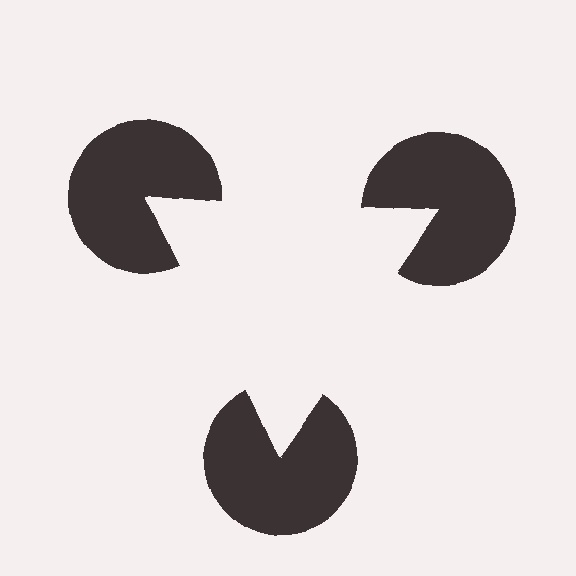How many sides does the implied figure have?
3 sides.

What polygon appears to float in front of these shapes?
An illusory triangle — its edges are inferred from the aligned wedge cuts in the pac-man discs, not physically drawn.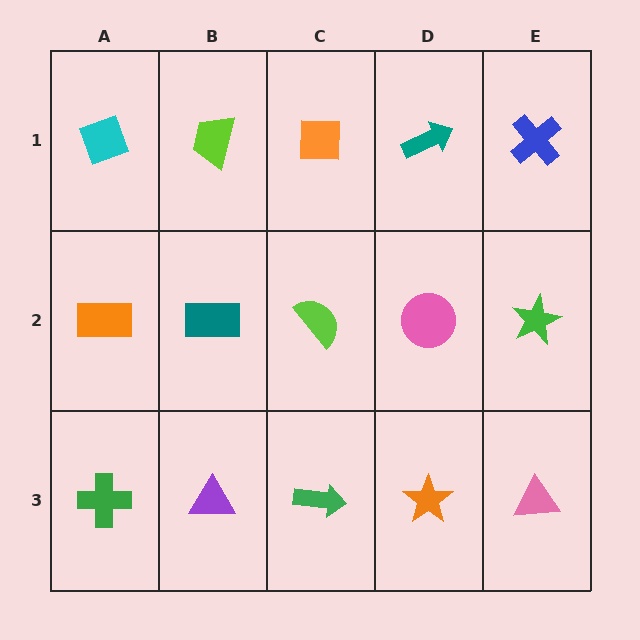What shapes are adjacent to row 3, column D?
A pink circle (row 2, column D), a green arrow (row 3, column C), a pink triangle (row 3, column E).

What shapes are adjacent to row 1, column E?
A green star (row 2, column E), a teal arrow (row 1, column D).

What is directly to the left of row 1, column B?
A cyan diamond.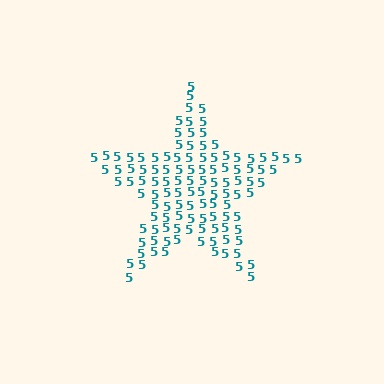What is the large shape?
The large shape is a star.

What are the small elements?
The small elements are digit 5's.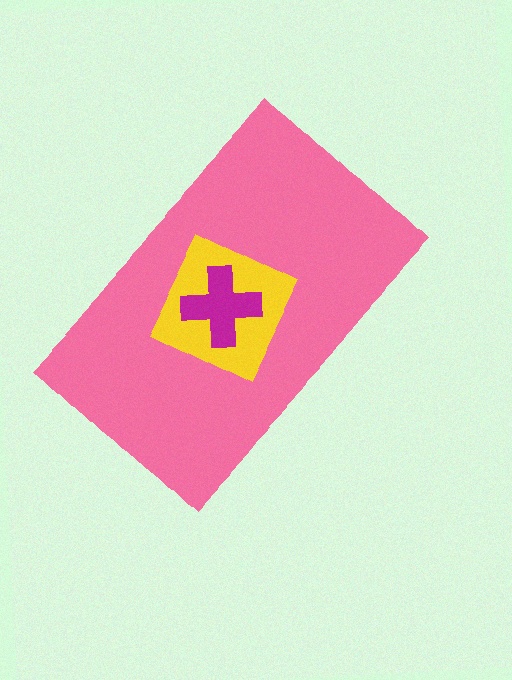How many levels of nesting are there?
3.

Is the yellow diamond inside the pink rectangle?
Yes.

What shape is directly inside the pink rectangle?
The yellow diamond.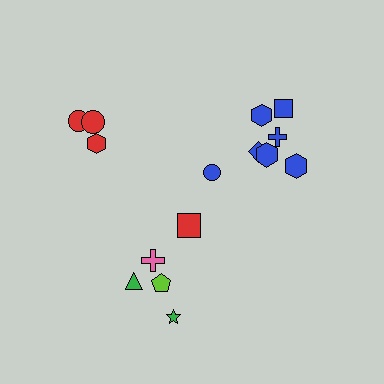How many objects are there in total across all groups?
There are 15 objects.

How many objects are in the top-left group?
There are 3 objects.